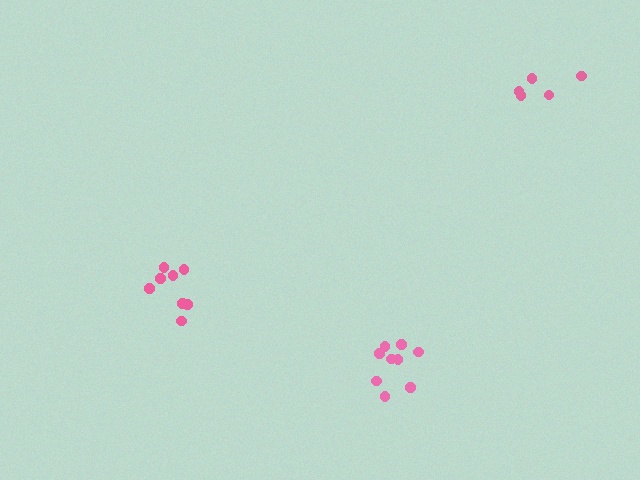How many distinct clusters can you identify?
There are 3 distinct clusters.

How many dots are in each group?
Group 1: 9 dots, Group 2: 5 dots, Group 3: 8 dots (22 total).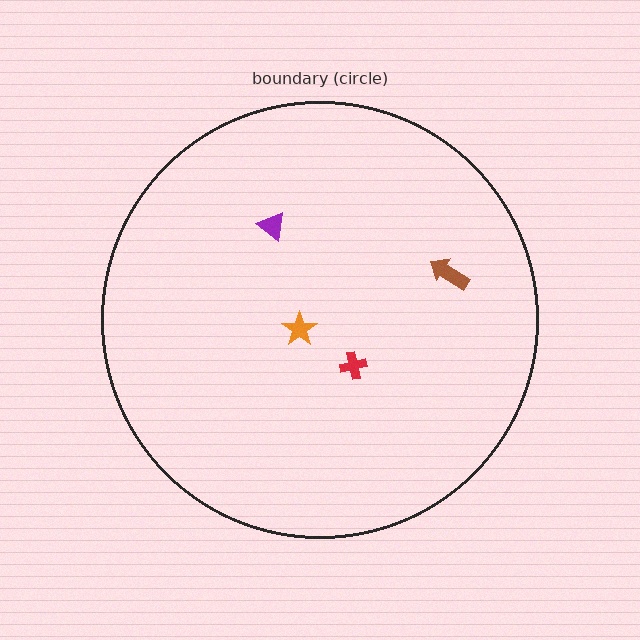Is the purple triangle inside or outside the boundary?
Inside.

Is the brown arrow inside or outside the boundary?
Inside.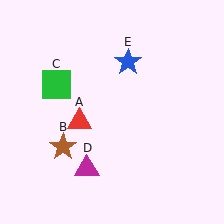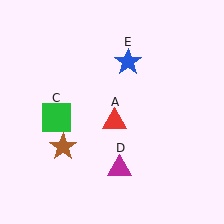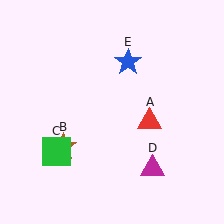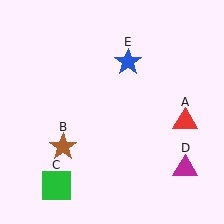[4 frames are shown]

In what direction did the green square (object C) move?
The green square (object C) moved down.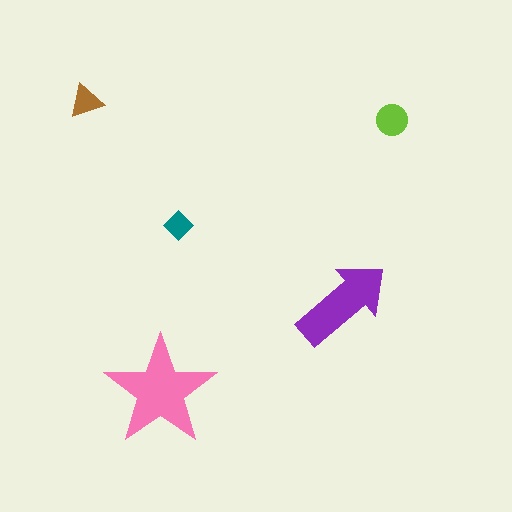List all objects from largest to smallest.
The pink star, the purple arrow, the lime circle, the brown triangle, the teal diamond.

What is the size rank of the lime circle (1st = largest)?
3rd.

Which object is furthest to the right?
The lime circle is rightmost.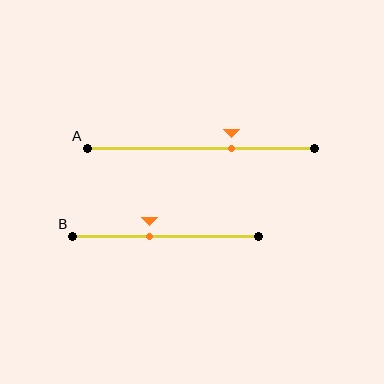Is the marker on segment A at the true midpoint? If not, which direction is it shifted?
No, the marker on segment A is shifted to the right by about 13% of the segment length.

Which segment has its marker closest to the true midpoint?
Segment B has its marker closest to the true midpoint.